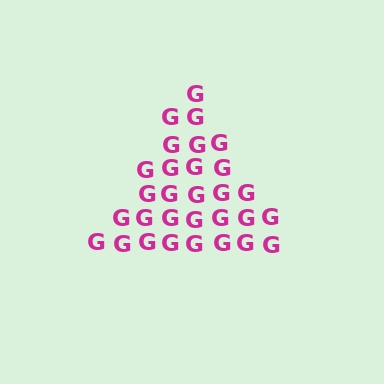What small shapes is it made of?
It is made of small letter G's.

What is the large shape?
The large shape is a triangle.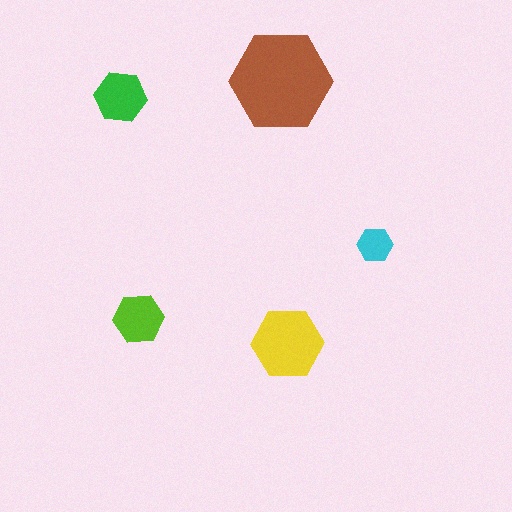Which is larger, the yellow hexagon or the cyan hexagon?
The yellow one.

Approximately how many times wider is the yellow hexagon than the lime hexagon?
About 1.5 times wider.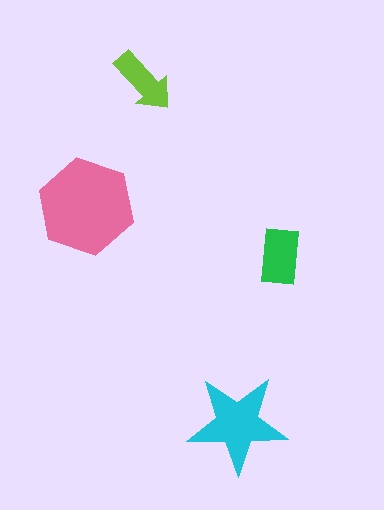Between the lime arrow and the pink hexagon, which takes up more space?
The pink hexagon.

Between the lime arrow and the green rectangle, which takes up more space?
The green rectangle.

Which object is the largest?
The pink hexagon.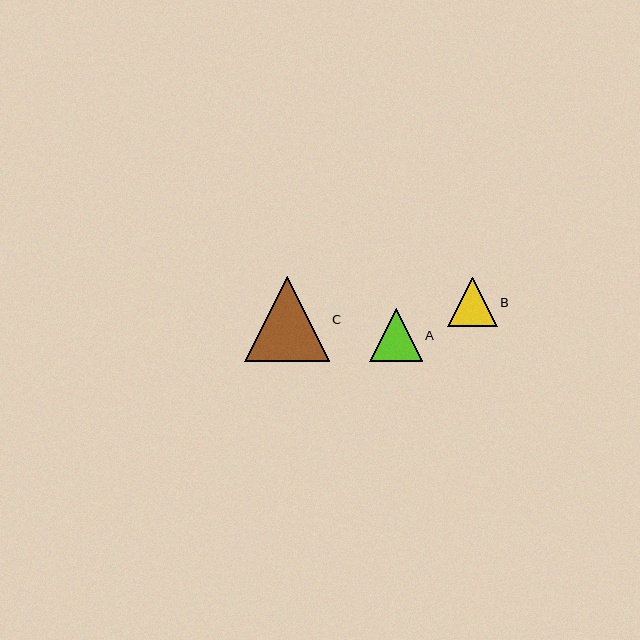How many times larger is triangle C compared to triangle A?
Triangle C is approximately 1.6 times the size of triangle A.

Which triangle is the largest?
Triangle C is the largest with a size of approximately 84 pixels.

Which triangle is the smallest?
Triangle B is the smallest with a size of approximately 49 pixels.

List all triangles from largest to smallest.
From largest to smallest: C, A, B.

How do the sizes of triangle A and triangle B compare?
Triangle A and triangle B are approximately the same size.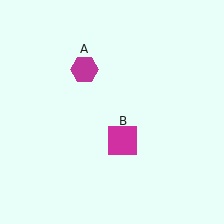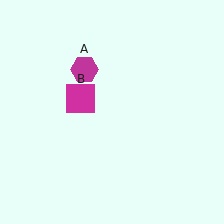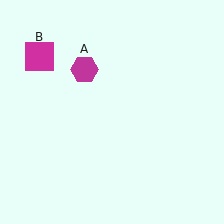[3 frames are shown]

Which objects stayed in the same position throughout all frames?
Magenta hexagon (object A) remained stationary.